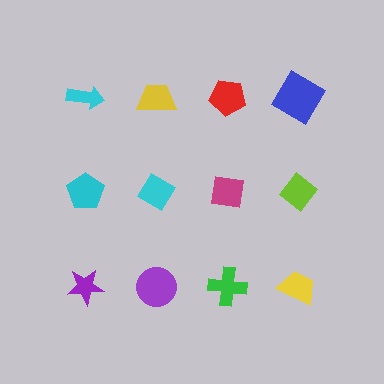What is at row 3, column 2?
A purple circle.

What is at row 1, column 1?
A cyan arrow.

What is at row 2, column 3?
A magenta square.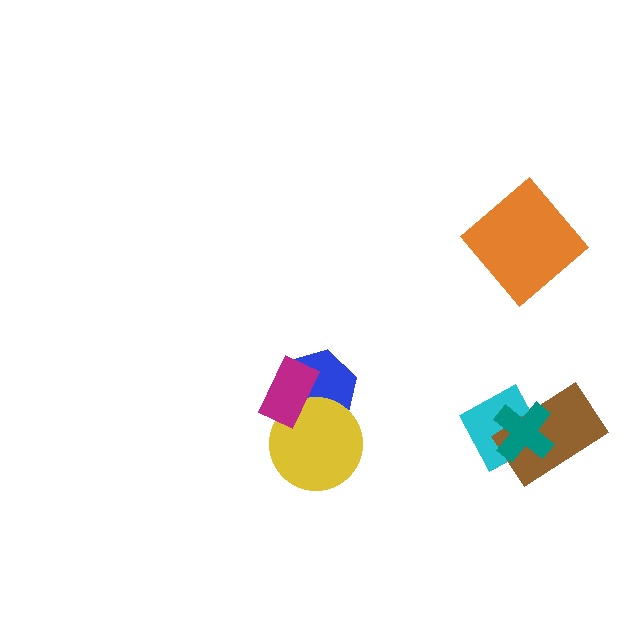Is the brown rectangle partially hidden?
Yes, it is partially covered by another shape.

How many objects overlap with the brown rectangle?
2 objects overlap with the brown rectangle.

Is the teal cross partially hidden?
No, no other shape covers it.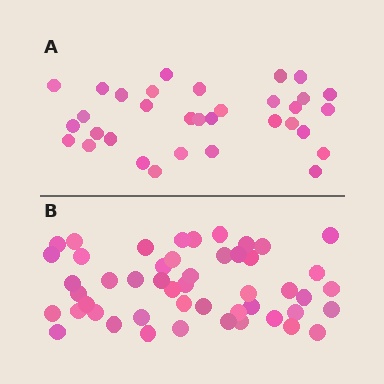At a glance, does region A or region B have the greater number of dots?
Region B (the bottom region) has more dots.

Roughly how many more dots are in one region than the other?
Region B has approximately 15 more dots than region A.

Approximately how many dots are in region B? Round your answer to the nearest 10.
About 50 dots. (The exact count is 49, which rounds to 50.)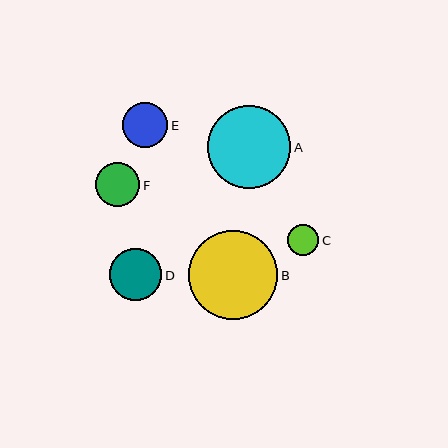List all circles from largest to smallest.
From largest to smallest: B, A, D, E, F, C.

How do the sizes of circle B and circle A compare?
Circle B and circle A are approximately the same size.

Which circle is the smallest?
Circle C is the smallest with a size of approximately 31 pixels.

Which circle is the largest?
Circle B is the largest with a size of approximately 89 pixels.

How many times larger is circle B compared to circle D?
Circle B is approximately 1.7 times the size of circle D.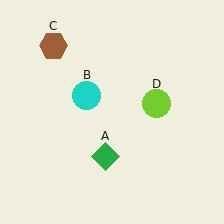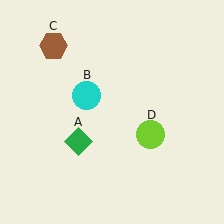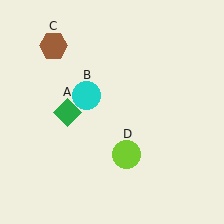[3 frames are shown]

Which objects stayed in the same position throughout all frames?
Cyan circle (object B) and brown hexagon (object C) remained stationary.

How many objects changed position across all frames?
2 objects changed position: green diamond (object A), lime circle (object D).